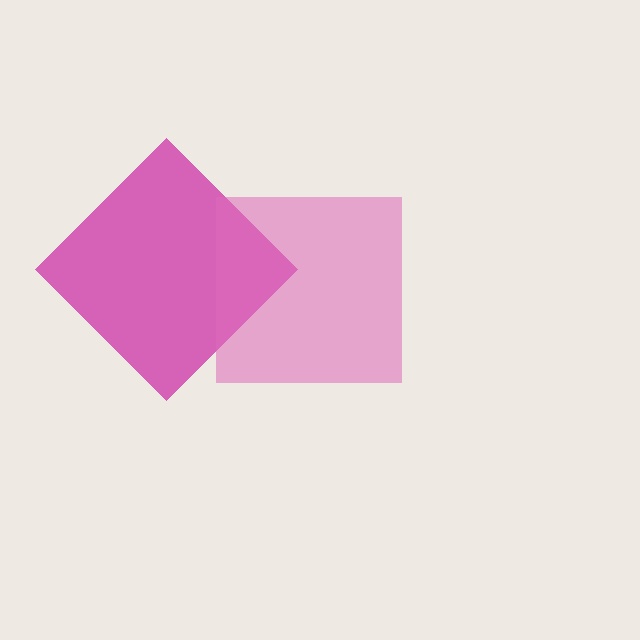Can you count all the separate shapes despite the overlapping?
Yes, there are 2 separate shapes.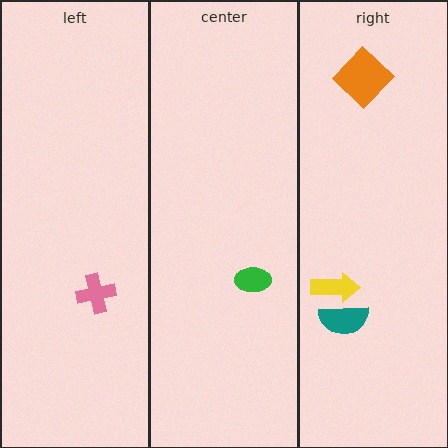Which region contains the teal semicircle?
The right region.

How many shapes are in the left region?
1.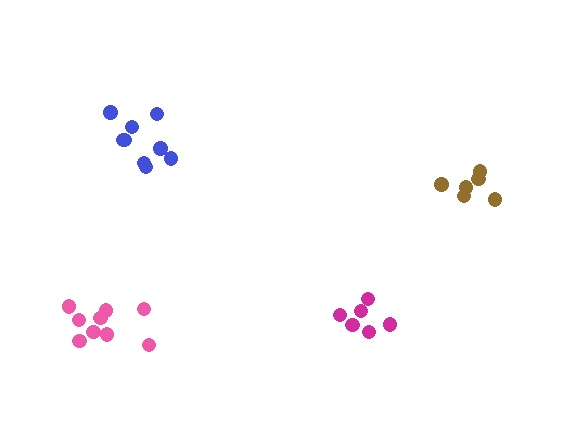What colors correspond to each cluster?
The clusters are colored: blue, brown, magenta, pink.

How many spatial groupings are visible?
There are 4 spatial groupings.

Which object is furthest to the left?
The pink cluster is leftmost.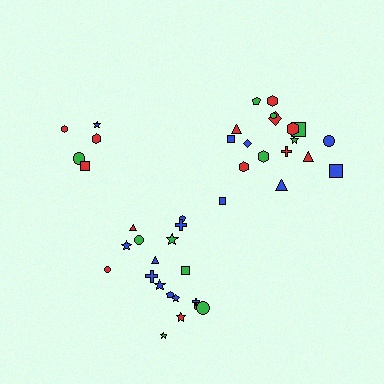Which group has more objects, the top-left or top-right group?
The top-right group.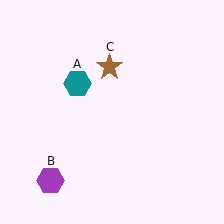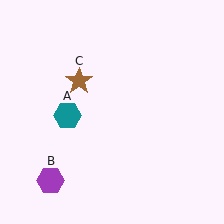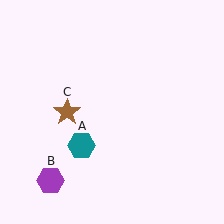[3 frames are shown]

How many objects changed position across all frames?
2 objects changed position: teal hexagon (object A), brown star (object C).